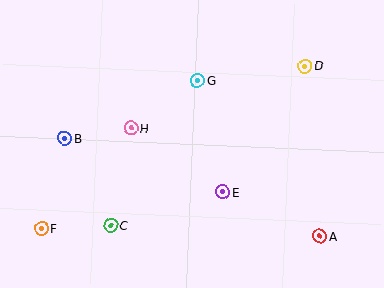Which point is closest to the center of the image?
Point E at (223, 192) is closest to the center.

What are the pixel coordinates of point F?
Point F is at (42, 229).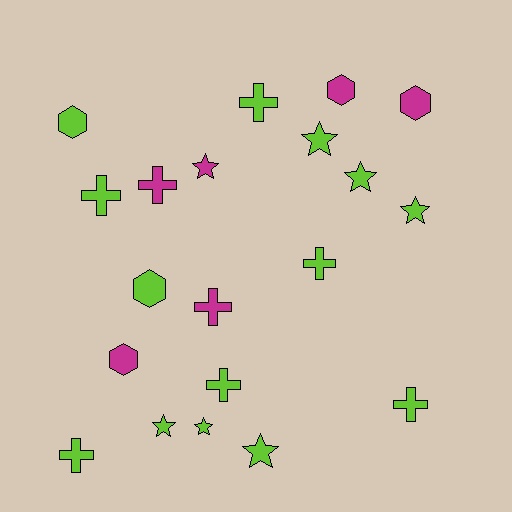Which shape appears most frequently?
Cross, with 8 objects.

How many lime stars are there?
There are 6 lime stars.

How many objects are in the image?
There are 20 objects.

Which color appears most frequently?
Lime, with 14 objects.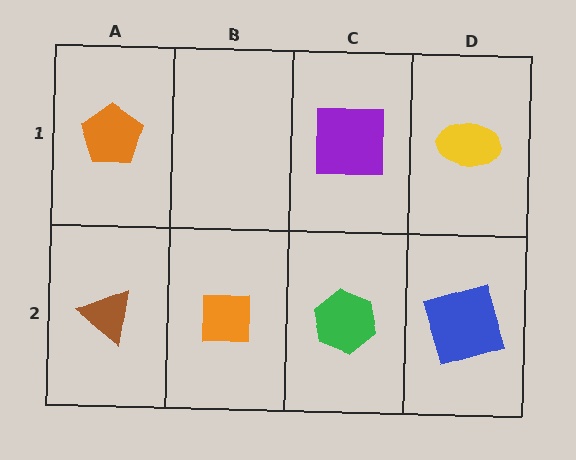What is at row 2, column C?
A green hexagon.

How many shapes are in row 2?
4 shapes.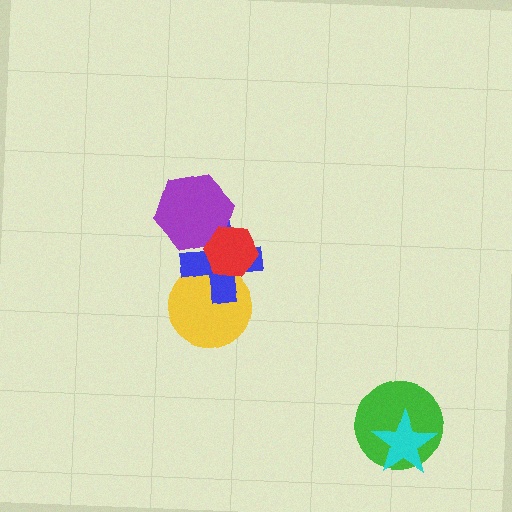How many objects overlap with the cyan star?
1 object overlaps with the cyan star.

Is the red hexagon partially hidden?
No, no other shape covers it.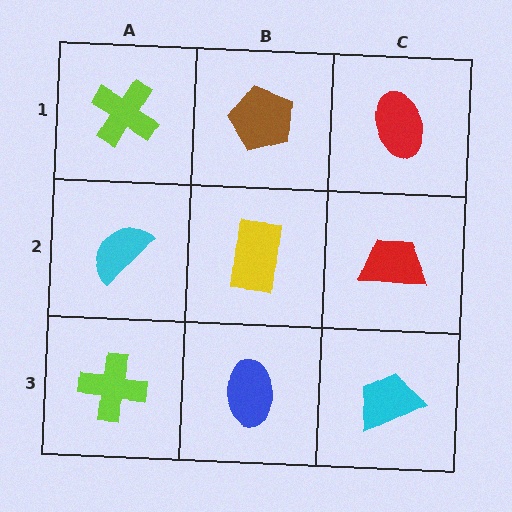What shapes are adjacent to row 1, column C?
A red trapezoid (row 2, column C), a brown pentagon (row 1, column B).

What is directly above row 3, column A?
A cyan semicircle.